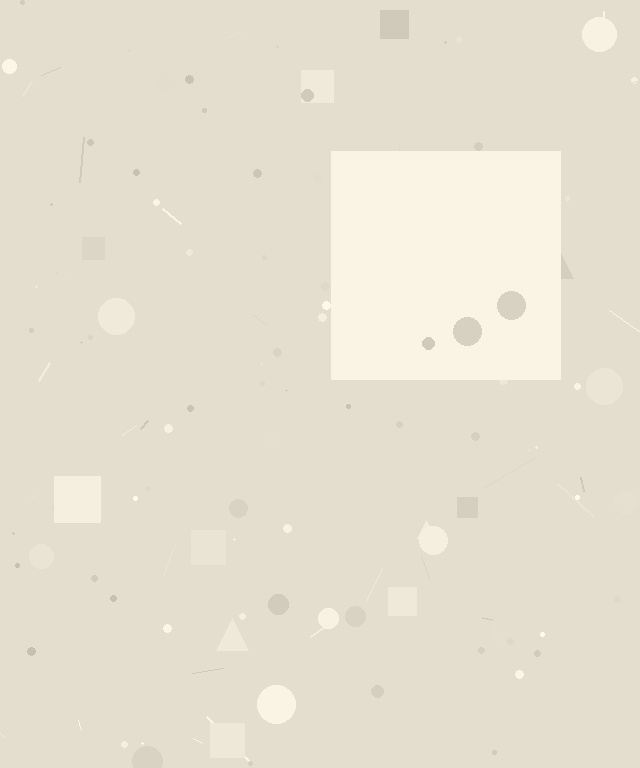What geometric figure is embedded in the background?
A square is embedded in the background.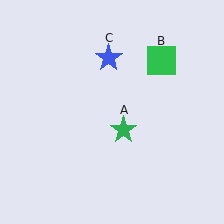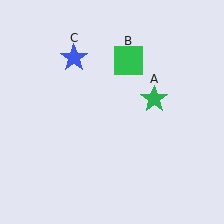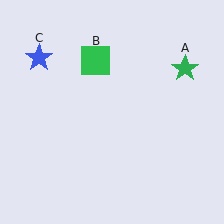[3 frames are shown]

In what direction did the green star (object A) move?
The green star (object A) moved up and to the right.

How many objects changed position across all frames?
3 objects changed position: green star (object A), green square (object B), blue star (object C).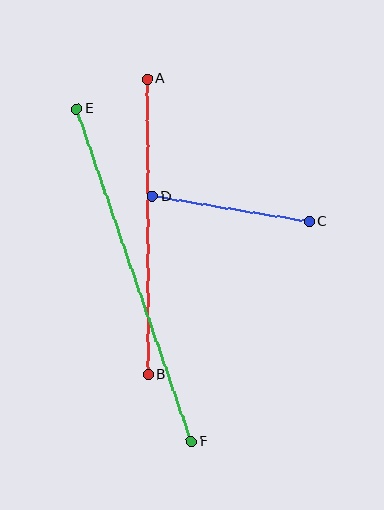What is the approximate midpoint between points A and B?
The midpoint is at approximately (148, 227) pixels.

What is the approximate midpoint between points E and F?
The midpoint is at approximately (134, 275) pixels.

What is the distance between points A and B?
The distance is approximately 296 pixels.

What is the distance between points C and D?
The distance is approximately 159 pixels.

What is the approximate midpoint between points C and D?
The midpoint is at approximately (231, 209) pixels.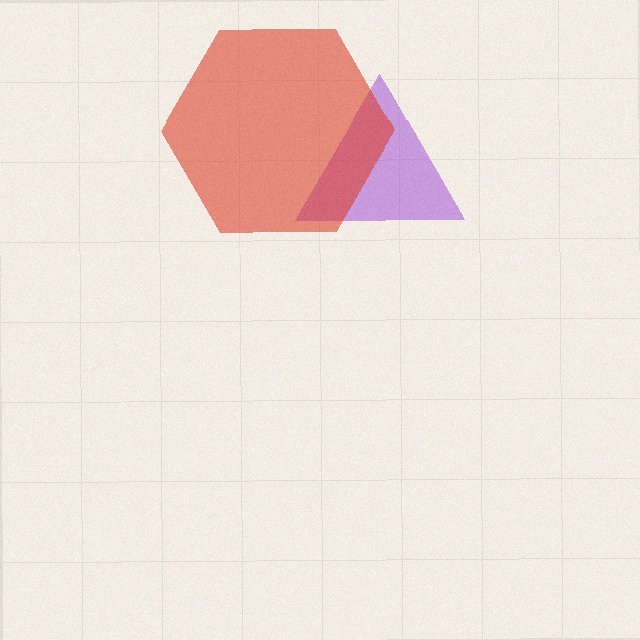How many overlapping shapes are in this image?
There are 2 overlapping shapes in the image.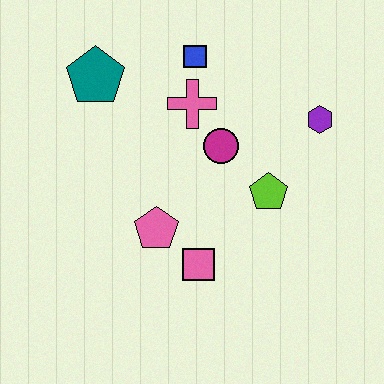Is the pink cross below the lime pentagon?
No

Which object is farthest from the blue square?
The pink square is farthest from the blue square.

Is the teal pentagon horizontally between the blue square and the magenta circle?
No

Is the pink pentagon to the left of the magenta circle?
Yes